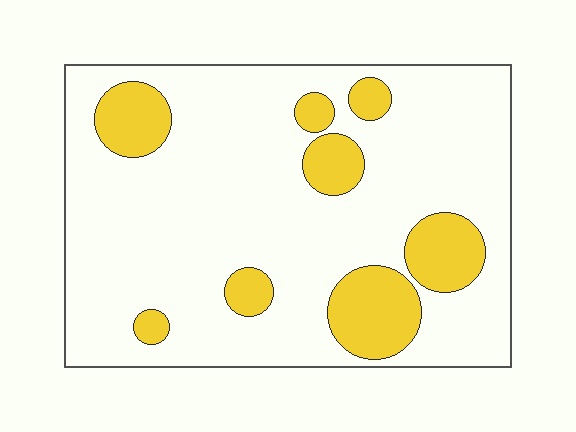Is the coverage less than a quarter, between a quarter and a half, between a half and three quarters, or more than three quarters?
Less than a quarter.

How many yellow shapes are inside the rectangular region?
8.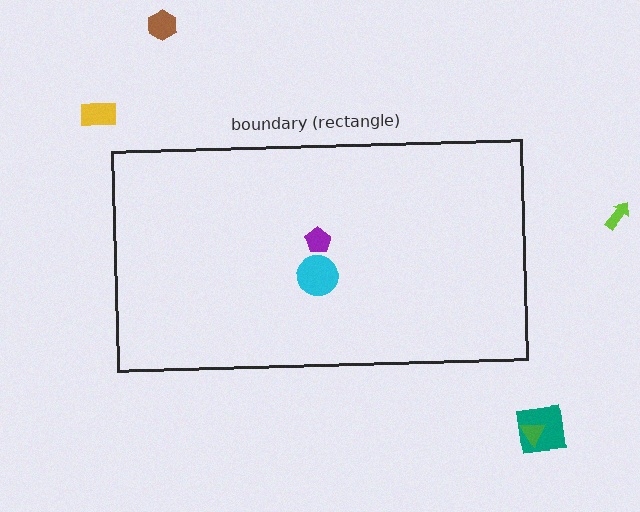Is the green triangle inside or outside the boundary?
Outside.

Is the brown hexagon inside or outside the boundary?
Outside.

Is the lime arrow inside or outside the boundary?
Outside.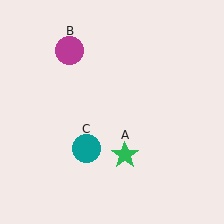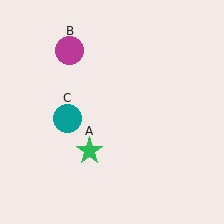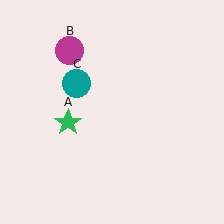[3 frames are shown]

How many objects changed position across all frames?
2 objects changed position: green star (object A), teal circle (object C).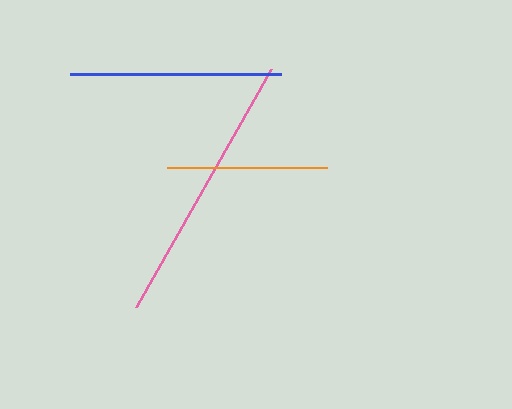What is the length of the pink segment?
The pink segment is approximately 273 pixels long.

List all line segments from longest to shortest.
From longest to shortest: pink, blue, orange.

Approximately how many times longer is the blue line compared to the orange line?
The blue line is approximately 1.3 times the length of the orange line.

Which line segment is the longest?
The pink line is the longest at approximately 273 pixels.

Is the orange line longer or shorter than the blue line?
The blue line is longer than the orange line.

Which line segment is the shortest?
The orange line is the shortest at approximately 160 pixels.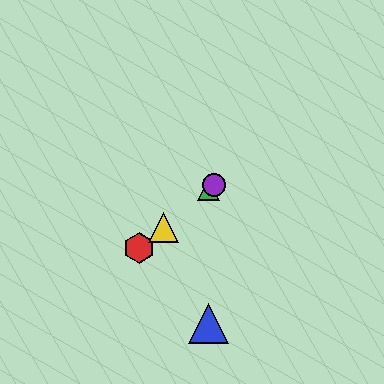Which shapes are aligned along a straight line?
The red hexagon, the green triangle, the yellow triangle, the purple circle are aligned along a straight line.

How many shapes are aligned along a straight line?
4 shapes (the red hexagon, the green triangle, the yellow triangle, the purple circle) are aligned along a straight line.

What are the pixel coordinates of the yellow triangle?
The yellow triangle is at (163, 228).